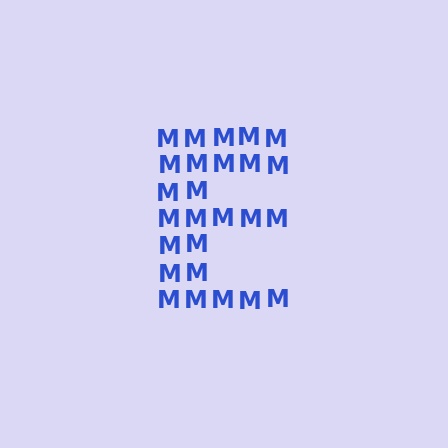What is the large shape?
The large shape is the letter E.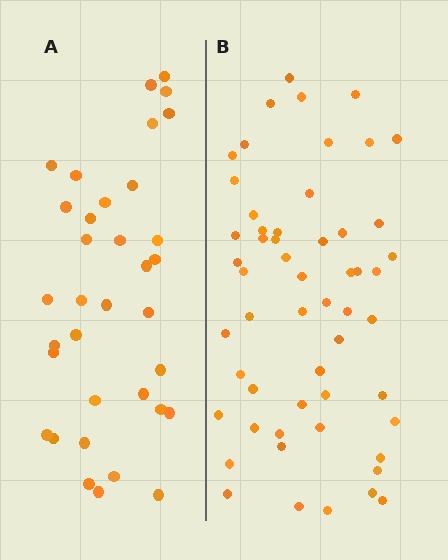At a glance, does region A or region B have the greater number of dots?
Region B (the right region) has more dots.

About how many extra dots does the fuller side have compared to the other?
Region B has approximately 20 more dots than region A.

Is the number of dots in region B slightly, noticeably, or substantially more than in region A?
Region B has substantially more. The ratio is roughly 1.6 to 1.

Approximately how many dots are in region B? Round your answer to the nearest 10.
About 60 dots. (The exact count is 55, which rounds to 60.)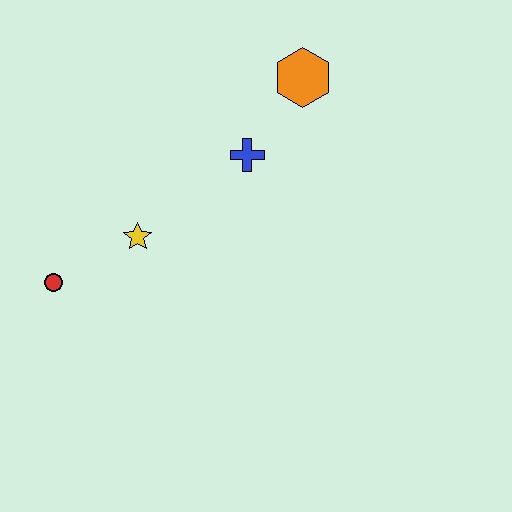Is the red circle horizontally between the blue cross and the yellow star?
No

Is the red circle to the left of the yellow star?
Yes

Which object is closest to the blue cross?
The orange hexagon is closest to the blue cross.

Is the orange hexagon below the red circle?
No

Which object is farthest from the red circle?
The orange hexagon is farthest from the red circle.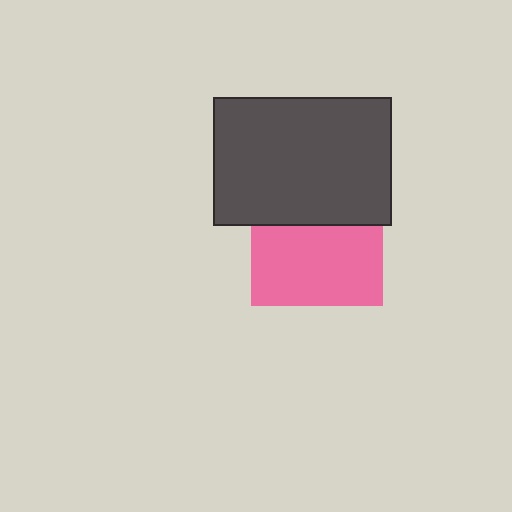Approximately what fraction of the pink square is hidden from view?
Roughly 39% of the pink square is hidden behind the dark gray rectangle.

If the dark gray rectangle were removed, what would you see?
You would see the complete pink square.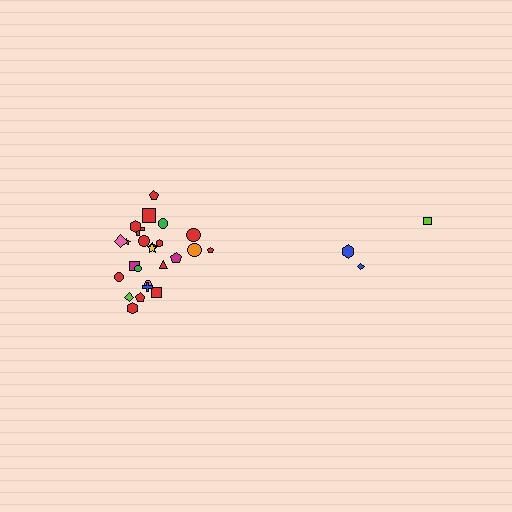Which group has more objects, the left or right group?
The left group.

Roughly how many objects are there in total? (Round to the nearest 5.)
Roughly 30 objects in total.